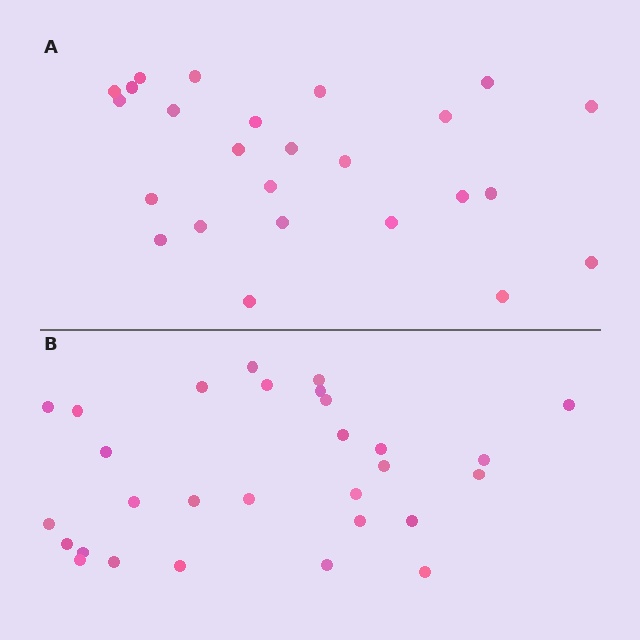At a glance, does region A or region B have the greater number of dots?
Region B (the bottom region) has more dots.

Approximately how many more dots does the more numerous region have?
Region B has about 4 more dots than region A.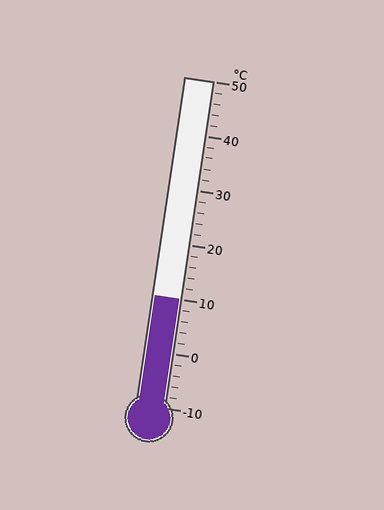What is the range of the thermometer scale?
The thermometer scale ranges from -10°C to 50°C.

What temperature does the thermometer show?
The thermometer shows approximately 10°C.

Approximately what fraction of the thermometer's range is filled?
The thermometer is filled to approximately 35% of its range.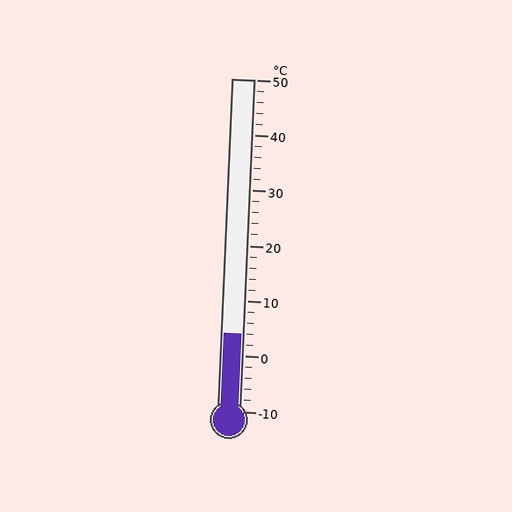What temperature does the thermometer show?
The thermometer shows approximately 4°C.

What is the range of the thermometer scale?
The thermometer scale ranges from -10°C to 50°C.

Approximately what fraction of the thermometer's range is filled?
The thermometer is filled to approximately 25% of its range.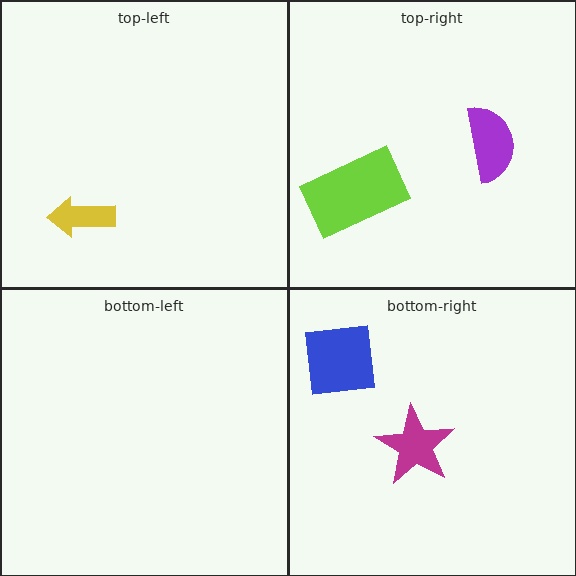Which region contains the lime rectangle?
The top-right region.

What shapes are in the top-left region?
The yellow arrow.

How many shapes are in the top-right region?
2.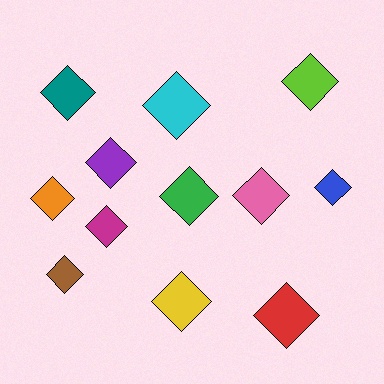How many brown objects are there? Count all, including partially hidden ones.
There is 1 brown object.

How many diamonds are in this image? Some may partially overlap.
There are 12 diamonds.